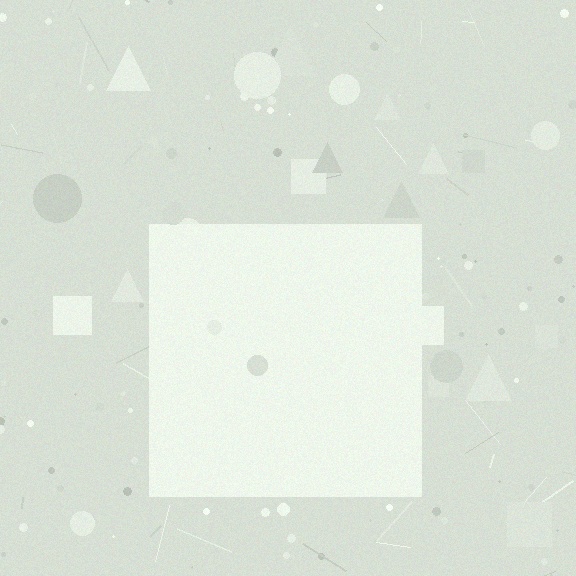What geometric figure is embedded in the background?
A square is embedded in the background.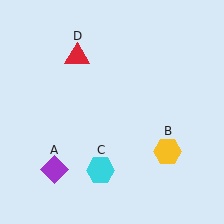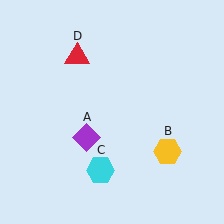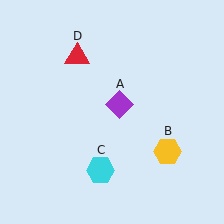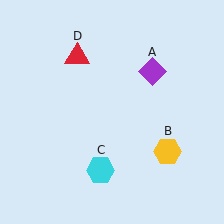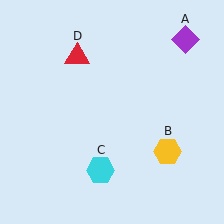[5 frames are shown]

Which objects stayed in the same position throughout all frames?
Yellow hexagon (object B) and cyan hexagon (object C) and red triangle (object D) remained stationary.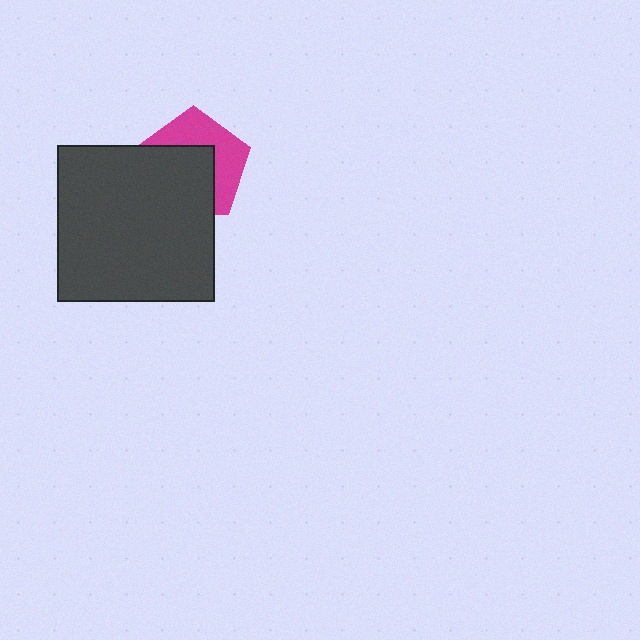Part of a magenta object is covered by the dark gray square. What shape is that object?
It is a pentagon.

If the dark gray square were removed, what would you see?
You would see the complete magenta pentagon.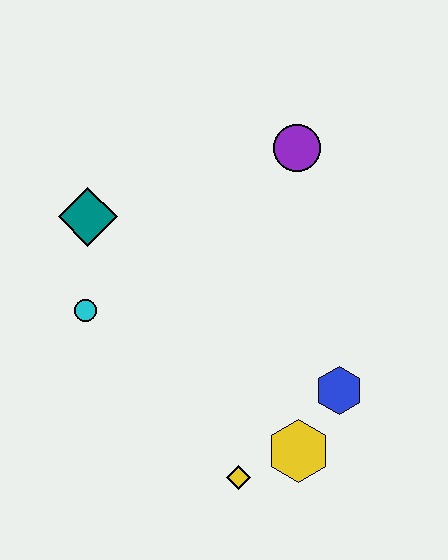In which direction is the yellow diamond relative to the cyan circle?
The yellow diamond is below the cyan circle.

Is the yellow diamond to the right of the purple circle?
No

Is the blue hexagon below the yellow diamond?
No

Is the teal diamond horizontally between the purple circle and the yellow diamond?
No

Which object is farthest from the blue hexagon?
The teal diamond is farthest from the blue hexagon.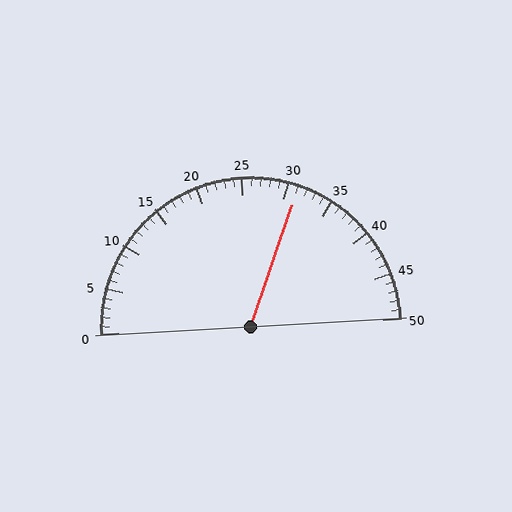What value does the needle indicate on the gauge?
The needle indicates approximately 31.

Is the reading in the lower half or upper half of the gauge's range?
The reading is in the upper half of the range (0 to 50).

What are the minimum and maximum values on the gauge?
The gauge ranges from 0 to 50.